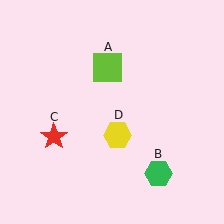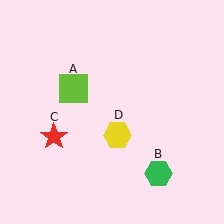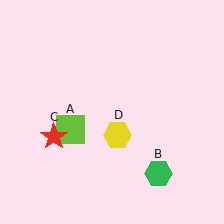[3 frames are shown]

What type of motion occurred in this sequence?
The lime square (object A) rotated counterclockwise around the center of the scene.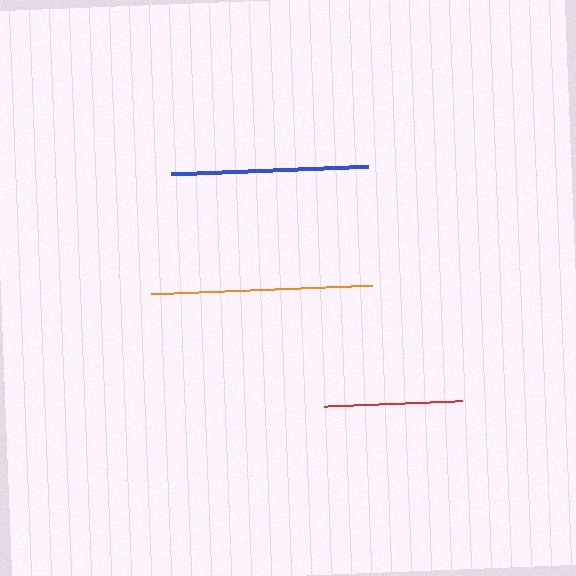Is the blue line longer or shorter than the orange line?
The orange line is longer than the blue line.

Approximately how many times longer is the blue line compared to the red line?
The blue line is approximately 1.4 times the length of the red line.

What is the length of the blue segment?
The blue segment is approximately 197 pixels long.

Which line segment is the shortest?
The red line is the shortest at approximately 138 pixels.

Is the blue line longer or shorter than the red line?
The blue line is longer than the red line.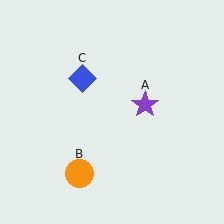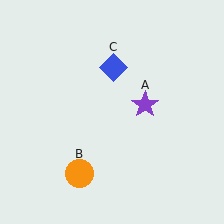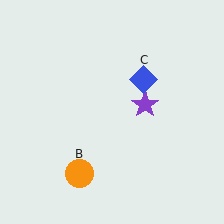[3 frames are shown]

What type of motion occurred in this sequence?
The blue diamond (object C) rotated clockwise around the center of the scene.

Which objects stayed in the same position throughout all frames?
Purple star (object A) and orange circle (object B) remained stationary.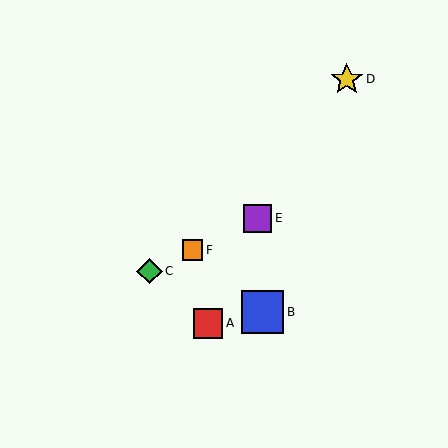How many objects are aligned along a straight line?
3 objects (C, E, F) are aligned along a straight line.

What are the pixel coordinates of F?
Object F is at (192, 250).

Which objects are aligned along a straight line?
Objects C, E, F are aligned along a straight line.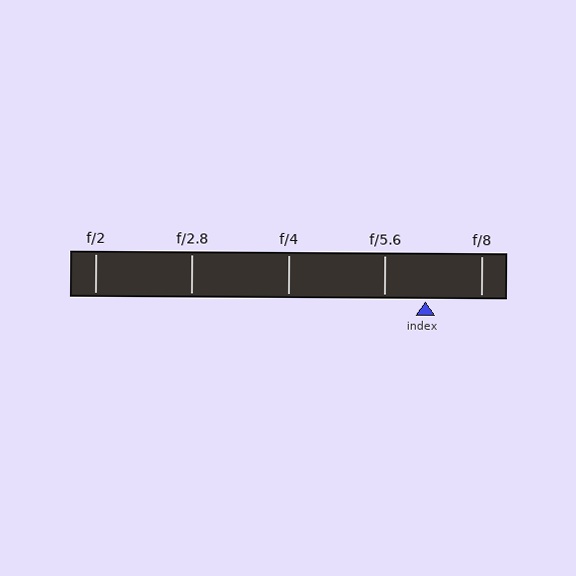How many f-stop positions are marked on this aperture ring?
There are 5 f-stop positions marked.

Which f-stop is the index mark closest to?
The index mark is closest to f/5.6.